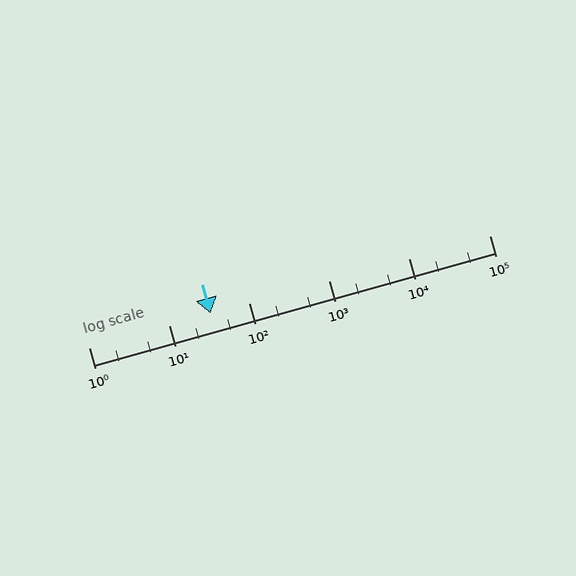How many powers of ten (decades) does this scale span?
The scale spans 5 decades, from 1 to 100000.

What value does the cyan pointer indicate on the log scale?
The pointer indicates approximately 33.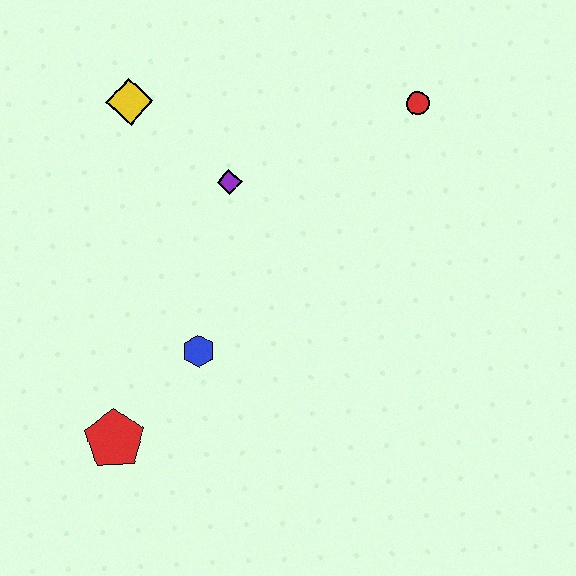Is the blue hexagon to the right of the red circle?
No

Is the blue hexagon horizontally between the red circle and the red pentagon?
Yes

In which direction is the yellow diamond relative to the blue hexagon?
The yellow diamond is above the blue hexagon.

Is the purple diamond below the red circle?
Yes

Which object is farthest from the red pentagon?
The red circle is farthest from the red pentagon.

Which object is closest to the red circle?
The purple diamond is closest to the red circle.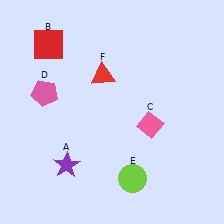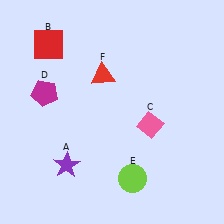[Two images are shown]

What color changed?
The pentagon (D) changed from pink in Image 1 to magenta in Image 2.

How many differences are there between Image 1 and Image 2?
There is 1 difference between the two images.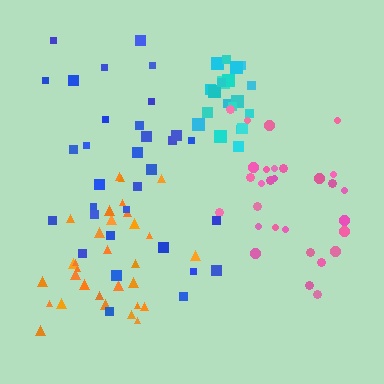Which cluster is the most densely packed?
Cyan.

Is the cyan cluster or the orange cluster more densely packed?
Cyan.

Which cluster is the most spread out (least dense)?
Blue.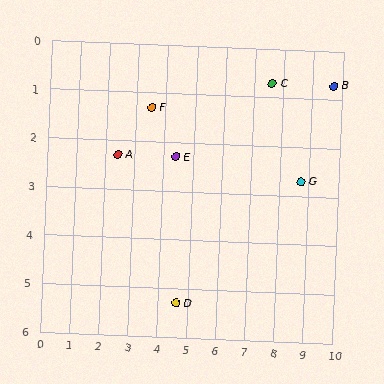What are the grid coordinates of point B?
Point B is at approximately (9.7, 0.7).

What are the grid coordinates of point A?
Point A is at approximately (2.4, 2.3).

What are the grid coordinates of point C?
Point C is at approximately (7.6, 0.7).